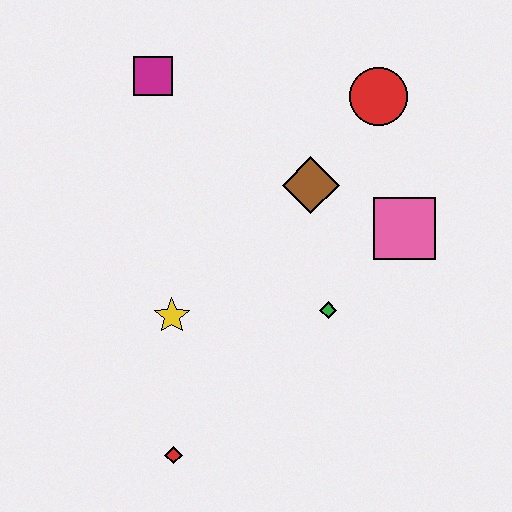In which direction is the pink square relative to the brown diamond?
The pink square is to the right of the brown diamond.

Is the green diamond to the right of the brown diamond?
Yes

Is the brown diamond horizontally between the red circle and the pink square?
No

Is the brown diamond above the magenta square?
No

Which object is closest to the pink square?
The brown diamond is closest to the pink square.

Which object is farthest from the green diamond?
The magenta square is farthest from the green diamond.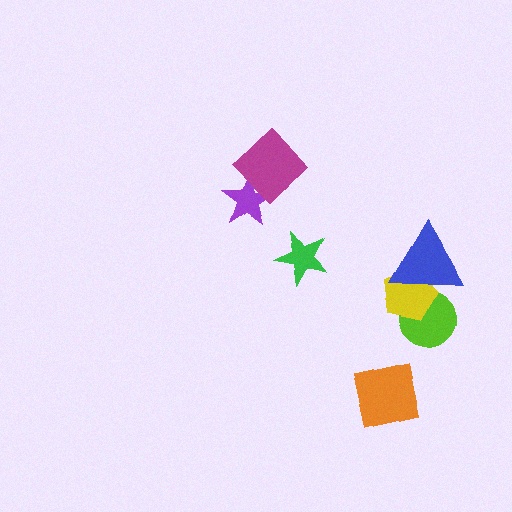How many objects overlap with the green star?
0 objects overlap with the green star.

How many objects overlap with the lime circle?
2 objects overlap with the lime circle.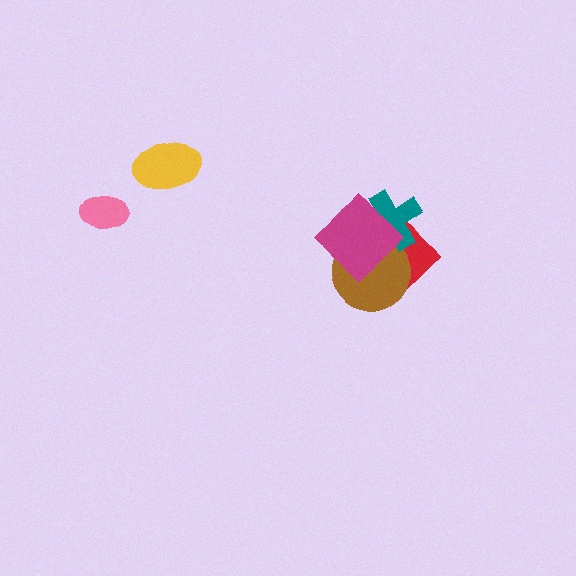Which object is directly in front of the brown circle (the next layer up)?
The teal cross is directly in front of the brown circle.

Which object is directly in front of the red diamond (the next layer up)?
The brown circle is directly in front of the red diamond.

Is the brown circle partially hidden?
Yes, it is partially covered by another shape.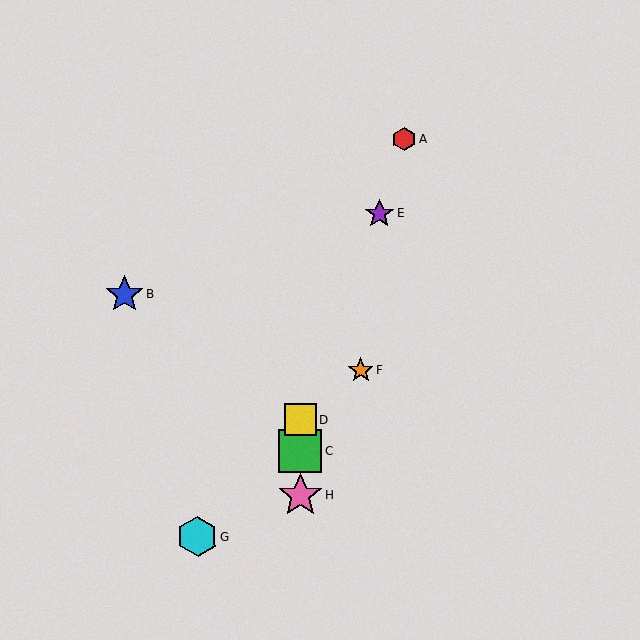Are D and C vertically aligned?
Yes, both are at x≈300.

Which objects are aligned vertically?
Objects C, D, H are aligned vertically.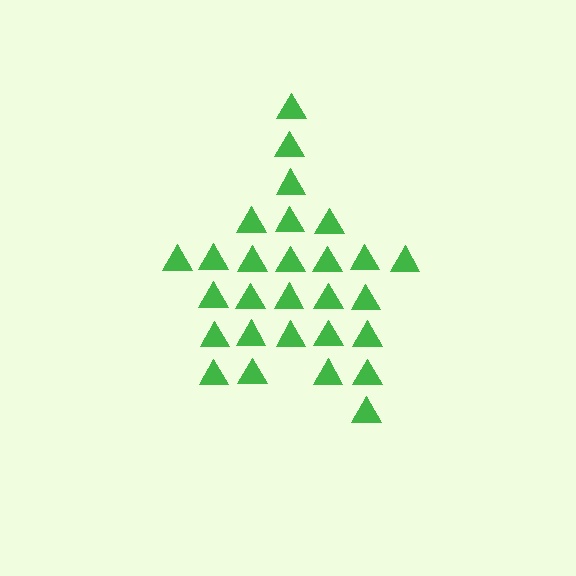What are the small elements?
The small elements are triangles.